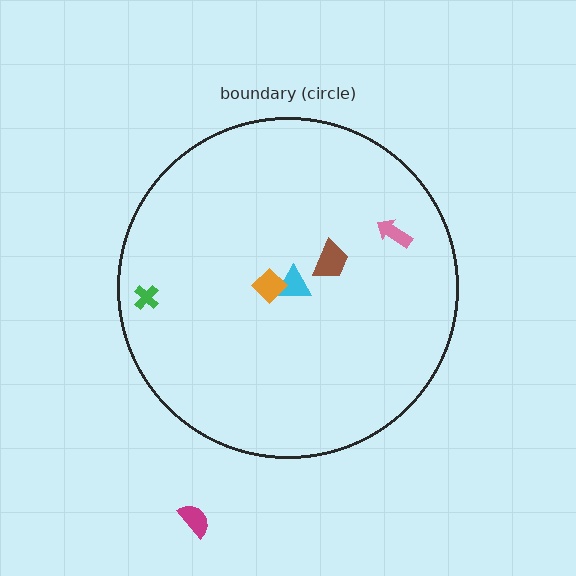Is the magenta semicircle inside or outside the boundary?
Outside.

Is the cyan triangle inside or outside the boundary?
Inside.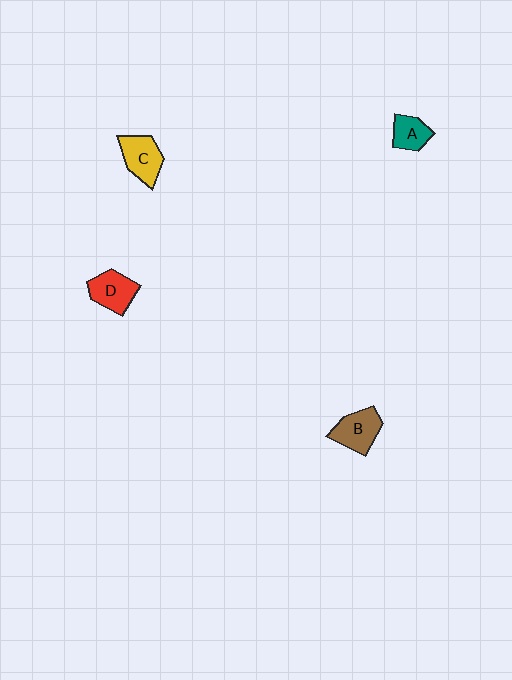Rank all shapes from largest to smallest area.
From largest to smallest: B (brown), C (yellow), D (red), A (teal).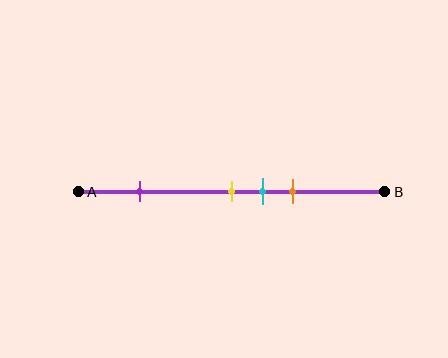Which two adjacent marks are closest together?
The yellow and cyan marks are the closest adjacent pair.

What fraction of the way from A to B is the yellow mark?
The yellow mark is approximately 50% (0.5) of the way from A to B.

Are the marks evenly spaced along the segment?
No, the marks are not evenly spaced.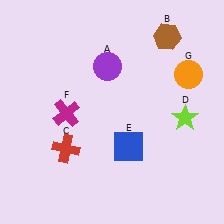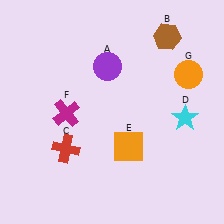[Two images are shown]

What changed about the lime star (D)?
In Image 1, D is lime. In Image 2, it changed to cyan.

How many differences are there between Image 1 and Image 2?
There are 2 differences between the two images.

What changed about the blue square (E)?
In Image 1, E is blue. In Image 2, it changed to orange.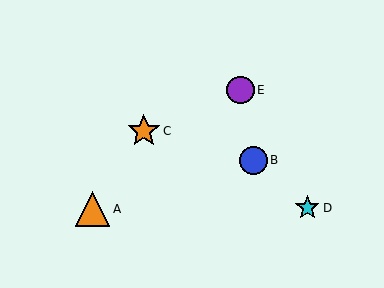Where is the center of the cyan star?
The center of the cyan star is at (307, 208).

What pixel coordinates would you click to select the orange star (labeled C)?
Click at (144, 131) to select the orange star C.